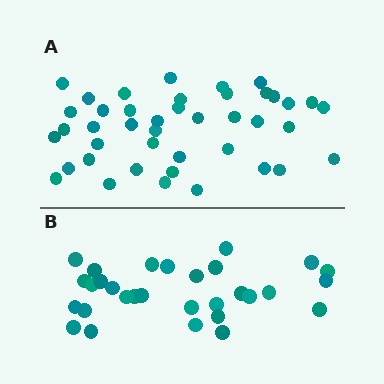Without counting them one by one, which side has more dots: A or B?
Region A (the top region) has more dots.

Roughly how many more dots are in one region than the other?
Region A has roughly 12 or so more dots than region B.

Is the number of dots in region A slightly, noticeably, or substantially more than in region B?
Region A has noticeably more, but not dramatically so. The ratio is roughly 1.4 to 1.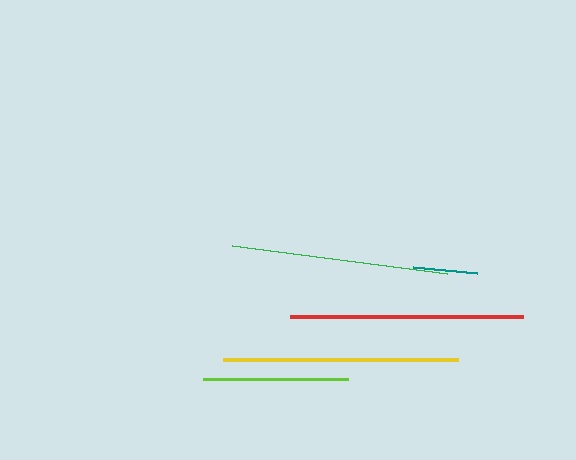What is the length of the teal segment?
The teal segment is approximately 64 pixels long.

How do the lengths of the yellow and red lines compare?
The yellow and red lines are approximately the same length.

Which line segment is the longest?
The yellow line is the longest at approximately 234 pixels.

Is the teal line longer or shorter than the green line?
The green line is longer than the teal line.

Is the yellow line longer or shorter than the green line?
The yellow line is longer than the green line.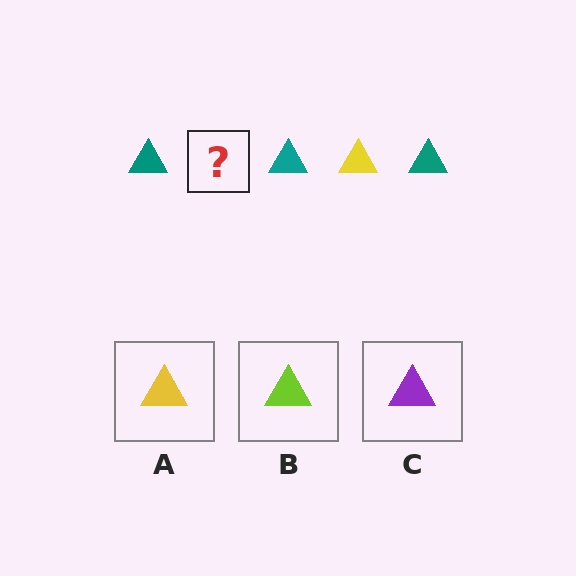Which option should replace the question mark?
Option A.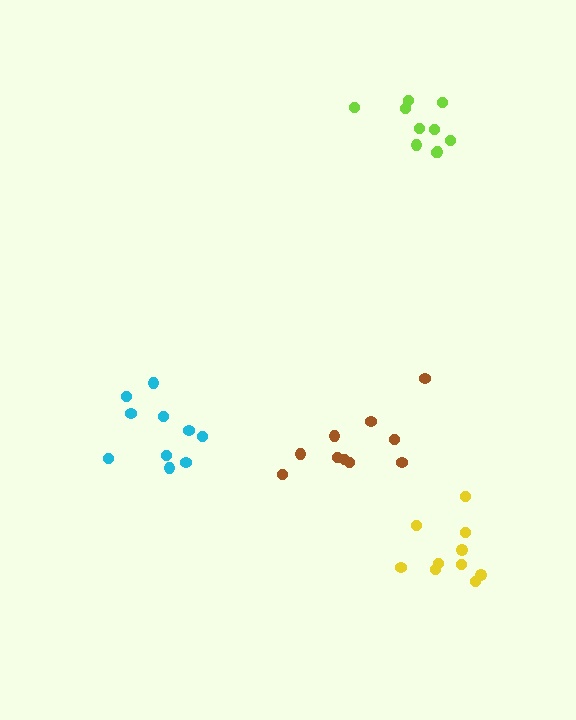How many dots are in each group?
Group 1: 10 dots, Group 2: 10 dots, Group 3: 10 dots, Group 4: 10 dots (40 total).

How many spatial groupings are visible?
There are 4 spatial groupings.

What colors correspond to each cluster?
The clusters are colored: brown, yellow, cyan, lime.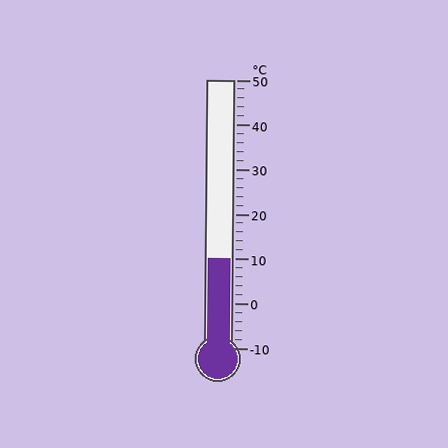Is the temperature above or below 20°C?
The temperature is below 20°C.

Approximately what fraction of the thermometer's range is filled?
The thermometer is filled to approximately 35% of its range.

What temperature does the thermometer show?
The thermometer shows approximately 10°C.